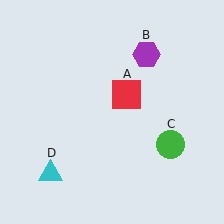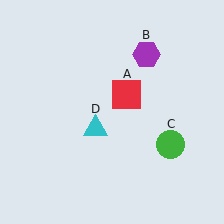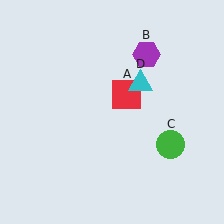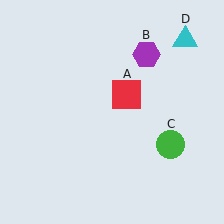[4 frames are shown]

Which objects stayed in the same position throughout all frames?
Red square (object A) and purple hexagon (object B) and green circle (object C) remained stationary.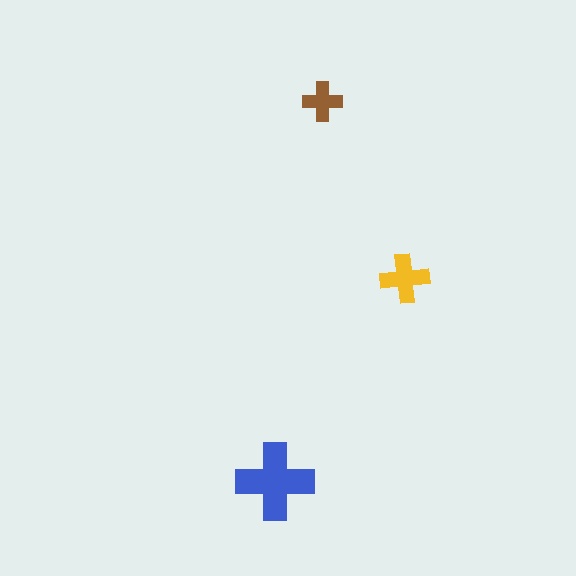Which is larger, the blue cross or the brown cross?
The blue one.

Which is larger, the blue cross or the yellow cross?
The blue one.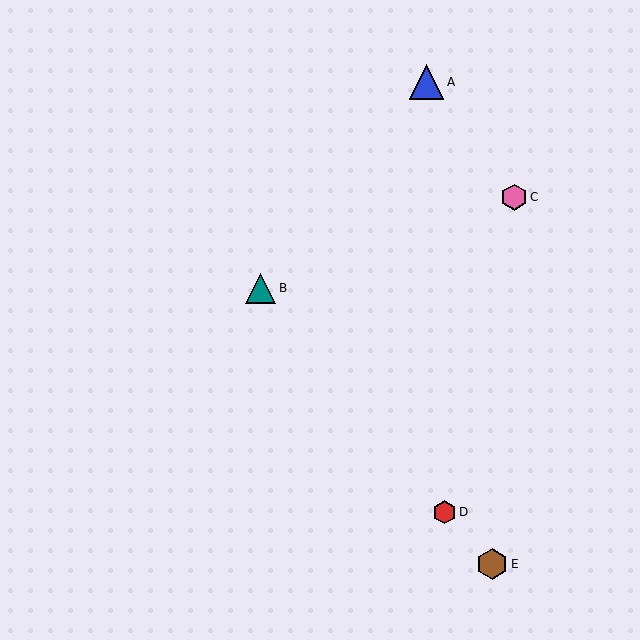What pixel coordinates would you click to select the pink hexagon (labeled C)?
Click at (514, 197) to select the pink hexagon C.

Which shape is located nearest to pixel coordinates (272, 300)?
The teal triangle (labeled B) at (261, 288) is nearest to that location.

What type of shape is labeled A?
Shape A is a blue triangle.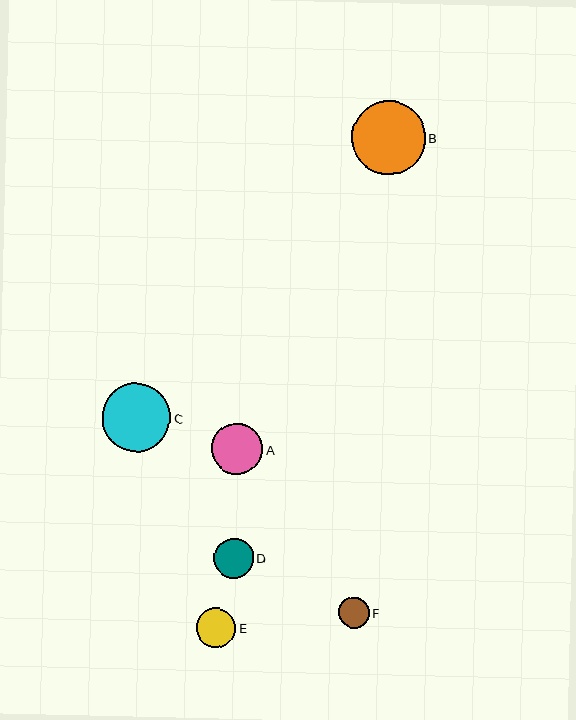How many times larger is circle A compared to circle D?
Circle A is approximately 1.3 times the size of circle D.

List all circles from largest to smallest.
From largest to smallest: B, C, A, D, E, F.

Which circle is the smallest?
Circle F is the smallest with a size of approximately 31 pixels.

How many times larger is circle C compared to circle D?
Circle C is approximately 1.7 times the size of circle D.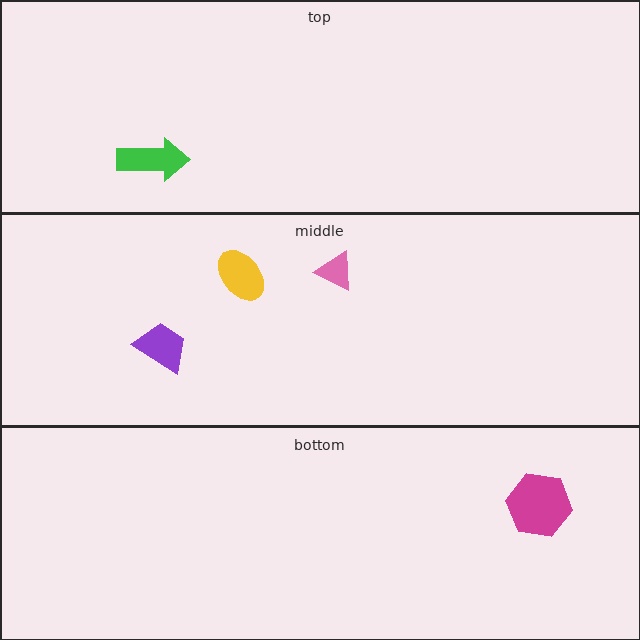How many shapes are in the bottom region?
1.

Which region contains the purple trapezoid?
The middle region.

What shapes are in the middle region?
The pink triangle, the purple trapezoid, the yellow ellipse.